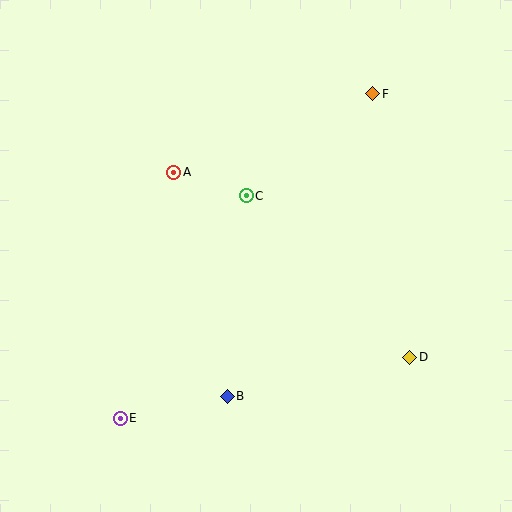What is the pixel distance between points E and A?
The distance between E and A is 252 pixels.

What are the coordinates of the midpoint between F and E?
The midpoint between F and E is at (246, 256).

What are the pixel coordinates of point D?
Point D is at (410, 357).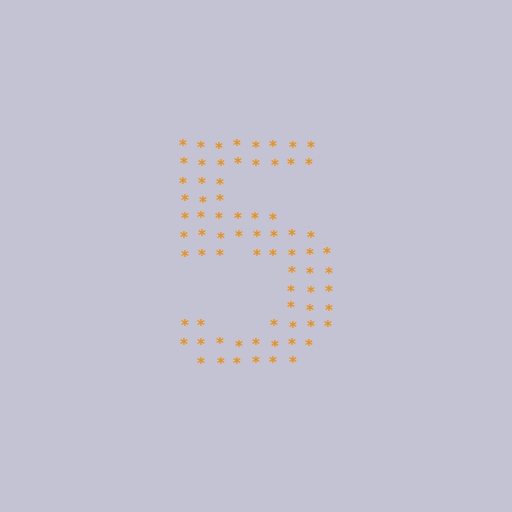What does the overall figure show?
The overall figure shows the digit 5.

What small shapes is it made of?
It is made of small asterisks.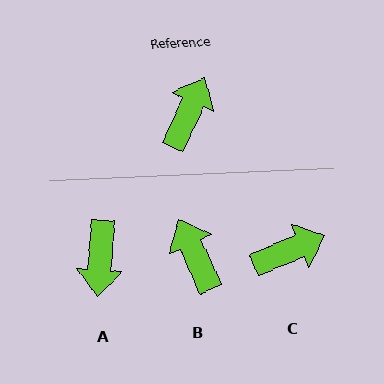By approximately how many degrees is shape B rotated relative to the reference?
Approximately 49 degrees counter-clockwise.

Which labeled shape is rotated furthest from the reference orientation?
A, about 160 degrees away.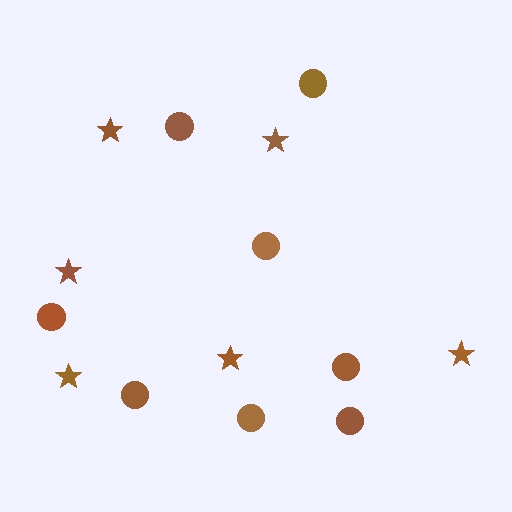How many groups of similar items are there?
There are 2 groups: one group of circles (8) and one group of stars (6).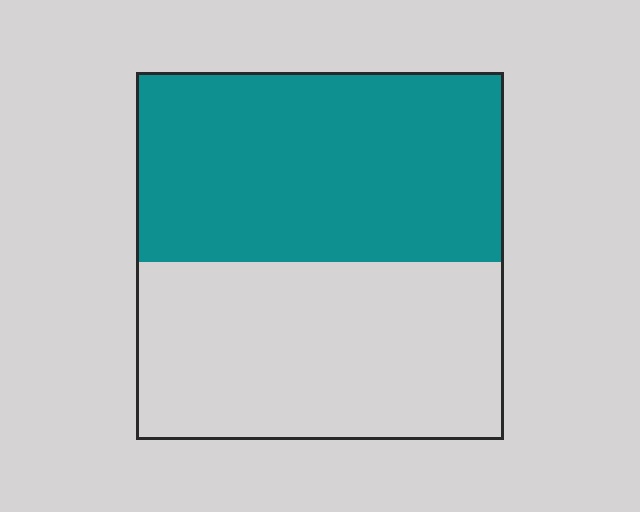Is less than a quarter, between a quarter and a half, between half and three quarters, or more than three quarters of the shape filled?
Between half and three quarters.